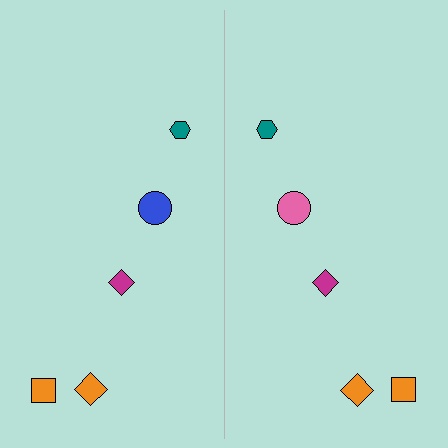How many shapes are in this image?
There are 10 shapes in this image.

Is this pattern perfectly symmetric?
No, the pattern is not perfectly symmetric. The pink circle on the right side breaks the symmetry — its mirror counterpart is blue.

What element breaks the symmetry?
The pink circle on the right side breaks the symmetry — its mirror counterpart is blue.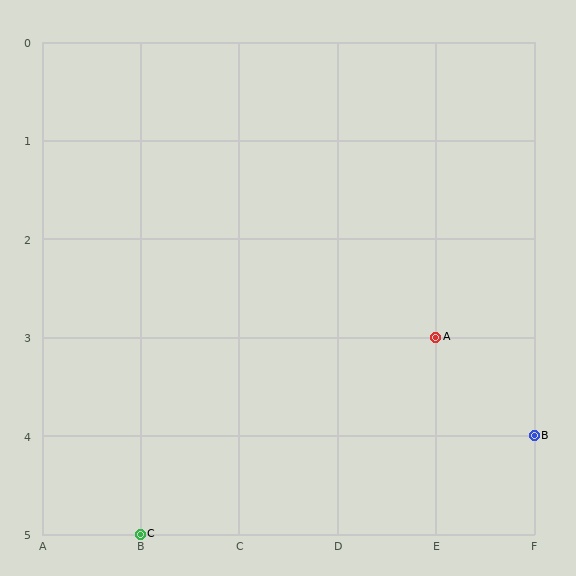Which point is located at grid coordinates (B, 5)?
Point C is at (B, 5).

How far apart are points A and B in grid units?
Points A and B are 1 column and 1 row apart (about 1.4 grid units diagonally).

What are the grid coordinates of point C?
Point C is at grid coordinates (B, 5).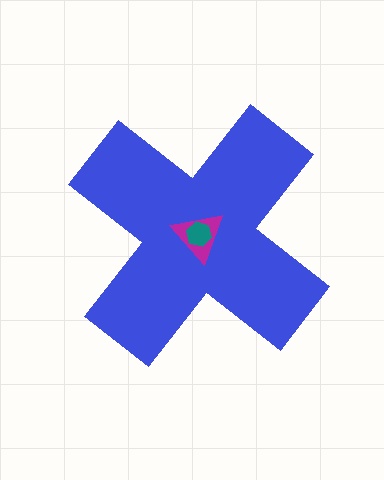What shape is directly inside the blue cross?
The magenta triangle.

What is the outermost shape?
The blue cross.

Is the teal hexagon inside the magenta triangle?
Yes.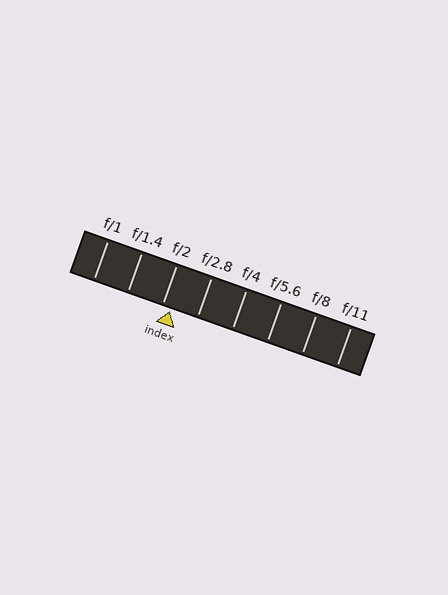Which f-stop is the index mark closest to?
The index mark is closest to f/2.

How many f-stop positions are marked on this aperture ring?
There are 8 f-stop positions marked.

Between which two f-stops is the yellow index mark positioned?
The index mark is between f/2 and f/2.8.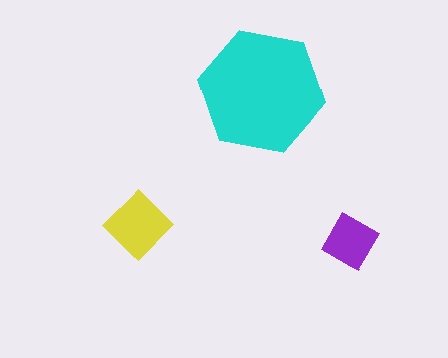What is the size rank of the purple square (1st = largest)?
3rd.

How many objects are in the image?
There are 3 objects in the image.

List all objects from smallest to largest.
The purple square, the yellow diamond, the cyan hexagon.